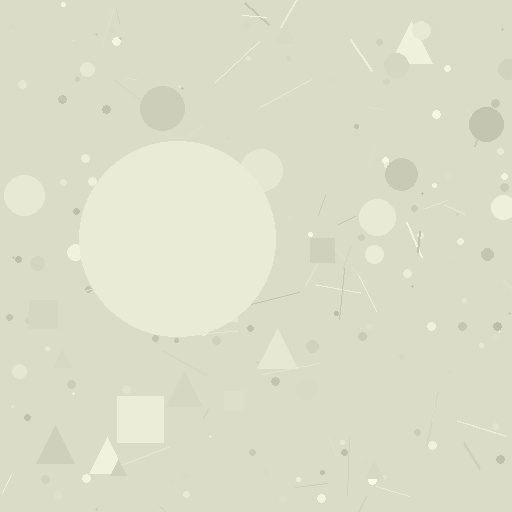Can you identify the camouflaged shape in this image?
The camouflaged shape is a circle.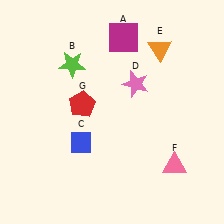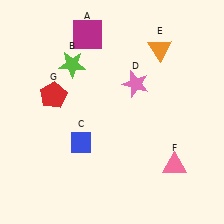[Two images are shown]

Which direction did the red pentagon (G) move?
The red pentagon (G) moved left.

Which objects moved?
The objects that moved are: the magenta square (A), the red pentagon (G).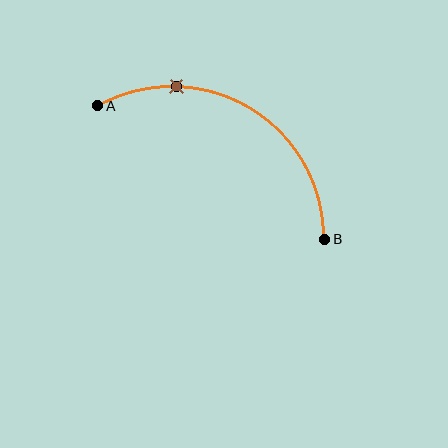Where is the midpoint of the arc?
The arc midpoint is the point on the curve farthest from the straight line joining A and B. It sits above that line.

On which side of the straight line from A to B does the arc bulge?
The arc bulges above the straight line connecting A and B.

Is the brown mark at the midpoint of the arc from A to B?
No. The brown mark lies on the arc but is closer to endpoint A. The arc midpoint would be at the point on the curve equidistant along the arc from both A and B.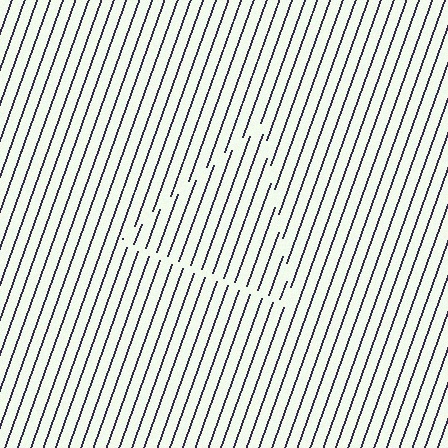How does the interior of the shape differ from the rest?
The interior of the shape contains the same grating, shifted by half a period — the contour is defined by the phase discontinuity where line-ends from the inner and outer gratings abut.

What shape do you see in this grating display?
An illusory triangle. The interior of the shape contains the same grating, shifted by half a period — the contour is defined by the phase discontinuity where line-ends from the inner and outer gratings abut.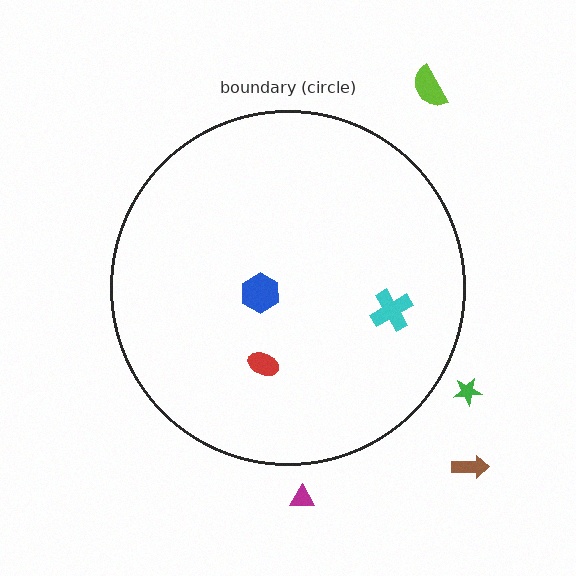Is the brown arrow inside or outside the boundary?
Outside.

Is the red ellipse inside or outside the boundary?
Inside.